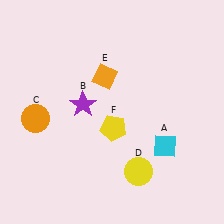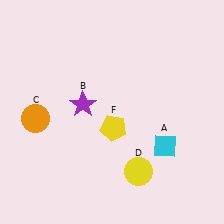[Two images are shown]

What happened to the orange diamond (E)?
The orange diamond (E) was removed in Image 2. It was in the top-left area of Image 1.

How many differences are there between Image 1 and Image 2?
There is 1 difference between the two images.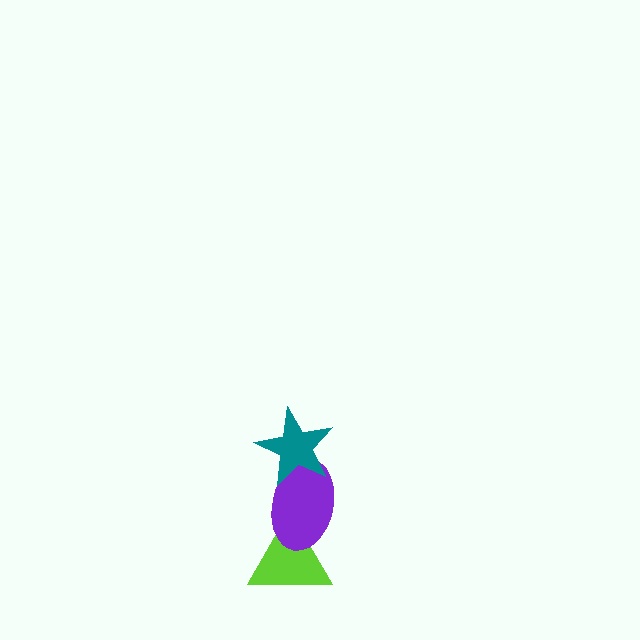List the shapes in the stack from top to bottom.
From top to bottom: the teal star, the purple ellipse, the lime triangle.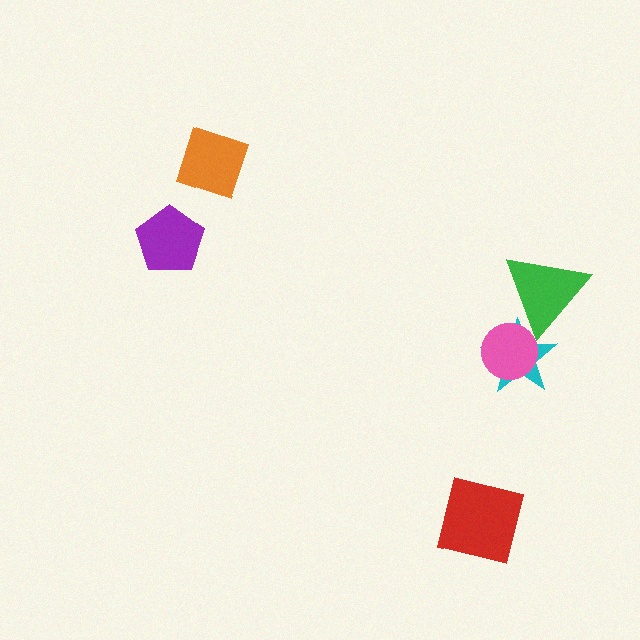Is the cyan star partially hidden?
Yes, it is partially covered by another shape.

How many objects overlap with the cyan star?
2 objects overlap with the cyan star.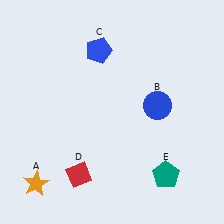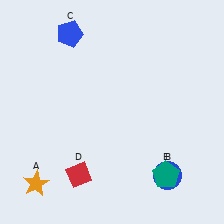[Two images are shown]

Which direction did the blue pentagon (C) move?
The blue pentagon (C) moved left.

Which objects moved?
The objects that moved are: the blue circle (B), the blue pentagon (C).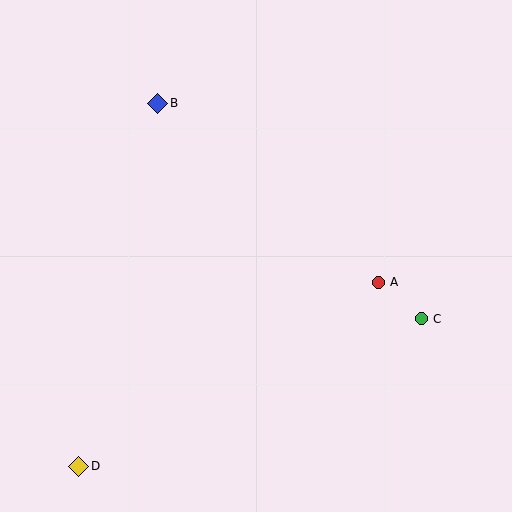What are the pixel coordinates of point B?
Point B is at (158, 103).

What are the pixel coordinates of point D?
Point D is at (79, 466).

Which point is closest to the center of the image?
Point A at (378, 282) is closest to the center.